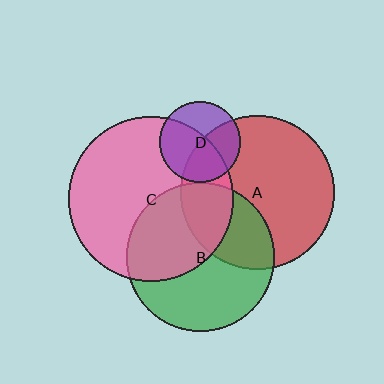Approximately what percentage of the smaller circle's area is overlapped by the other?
Approximately 35%.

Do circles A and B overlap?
Yes.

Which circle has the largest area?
Circle C (pink).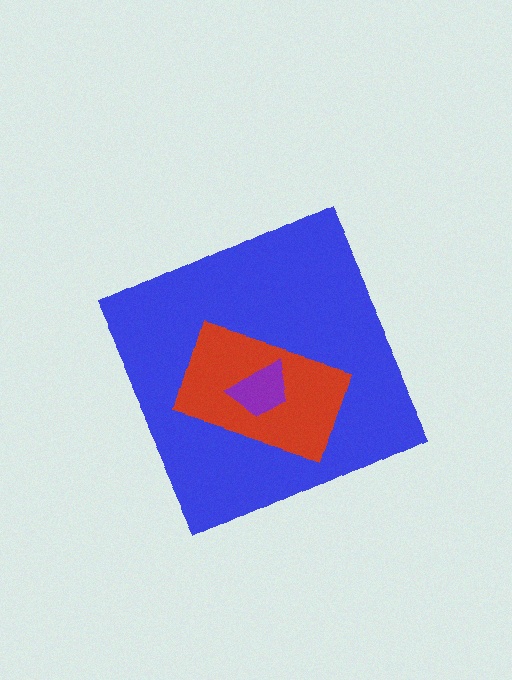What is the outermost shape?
The blue diamond.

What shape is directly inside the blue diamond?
The red rectangle.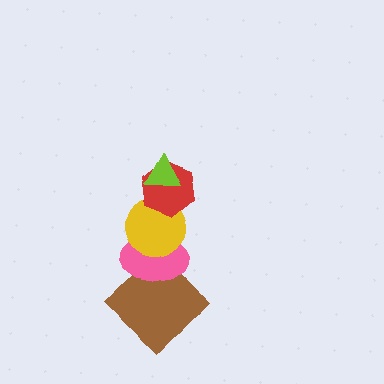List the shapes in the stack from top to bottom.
From top to bottom: the lime triangle, the red hexagon, the yellow circle, the pink ellipse, the brown diamond.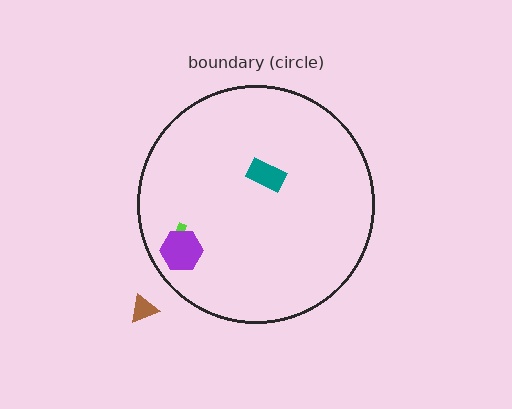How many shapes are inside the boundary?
3 inside, 1 outside.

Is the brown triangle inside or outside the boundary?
Outside.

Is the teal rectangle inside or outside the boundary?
Inside.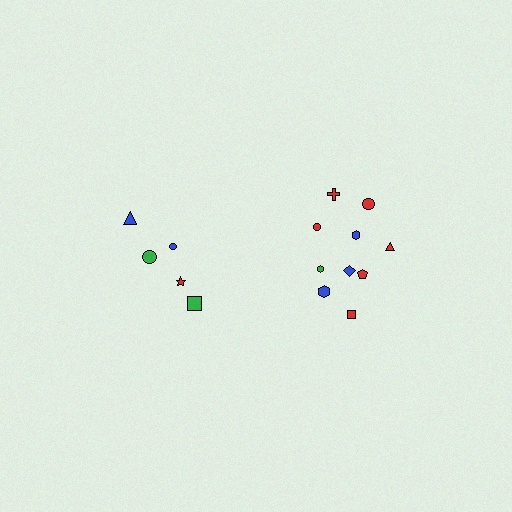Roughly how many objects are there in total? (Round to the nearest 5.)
Roughly 15 objects in total.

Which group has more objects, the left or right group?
The right group.